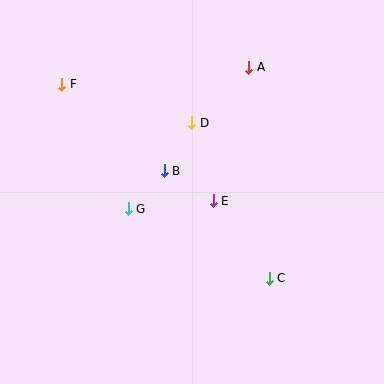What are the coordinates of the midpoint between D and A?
The midpoint between D and A is at (220, 95).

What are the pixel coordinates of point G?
Point G is at (128, 209).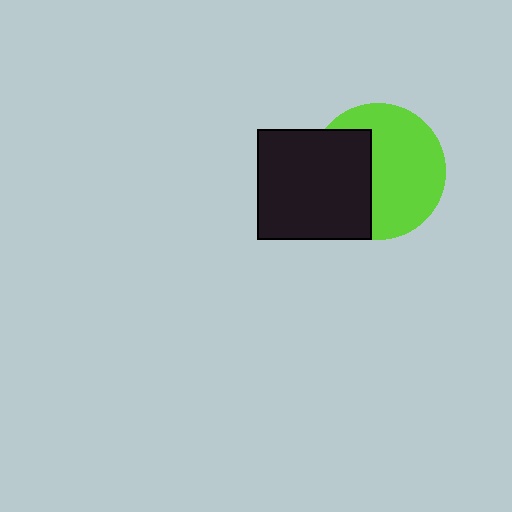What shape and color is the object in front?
The object in front is a black rectangle.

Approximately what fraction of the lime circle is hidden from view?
Roughly 38% of the lime circle is hidden behind the black rectangle.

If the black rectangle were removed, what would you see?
You would see the complete lime circle.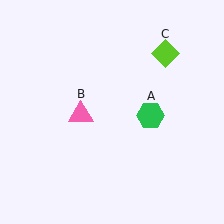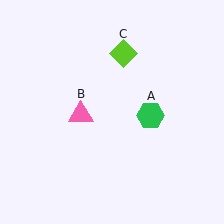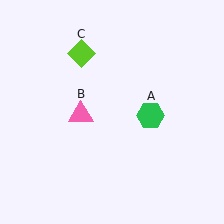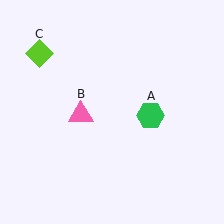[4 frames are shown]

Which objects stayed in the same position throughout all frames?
Green hexagon (object A) and pink triangle (object B) remained stationary.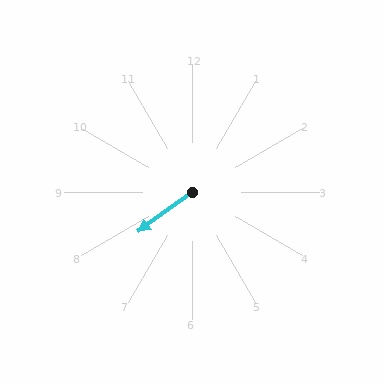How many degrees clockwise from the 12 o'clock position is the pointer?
Approximately 234 degrees.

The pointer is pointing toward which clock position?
Roughly 8 o'clock.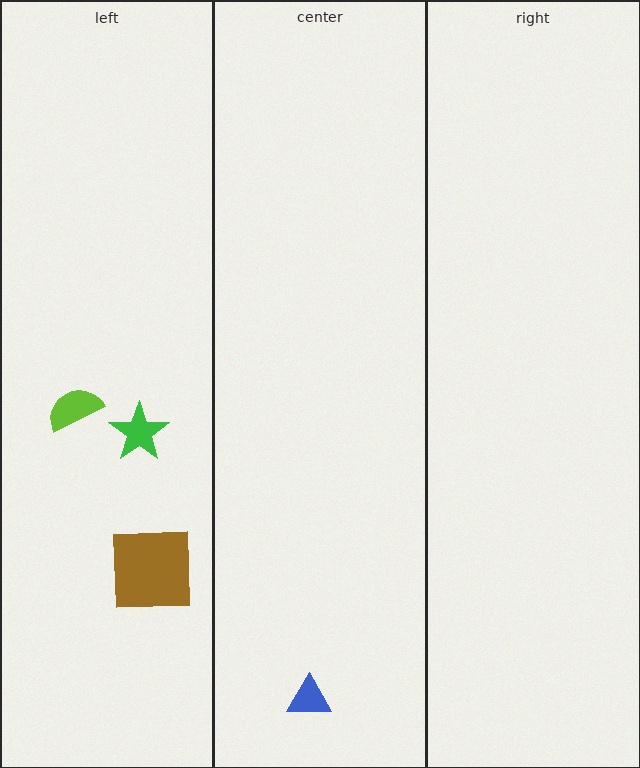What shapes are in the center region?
The blue triangle.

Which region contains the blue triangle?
The center region.